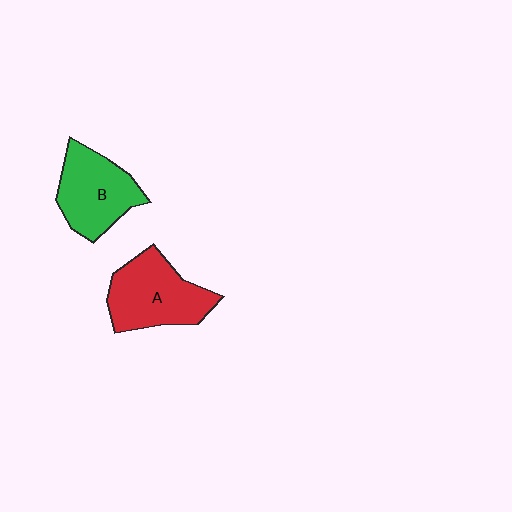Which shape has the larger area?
Shape A (red).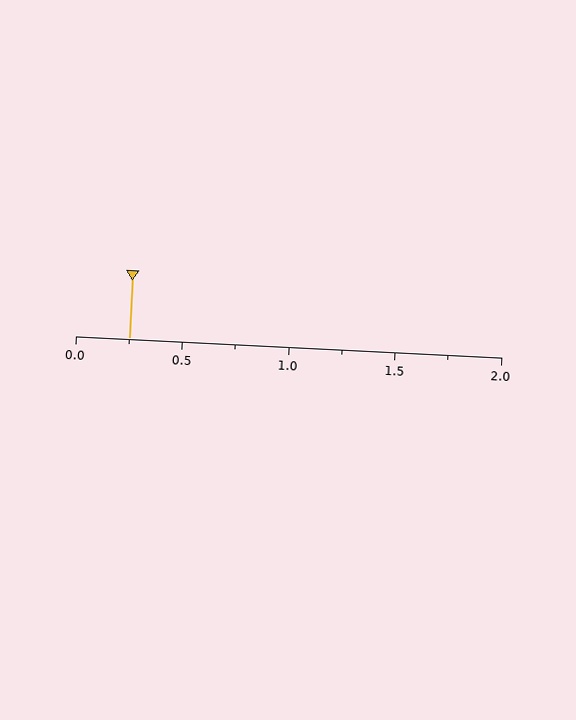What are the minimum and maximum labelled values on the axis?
The axis runs from 0.0 to 2.0.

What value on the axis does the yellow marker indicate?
The marker indicates approximately 0.25.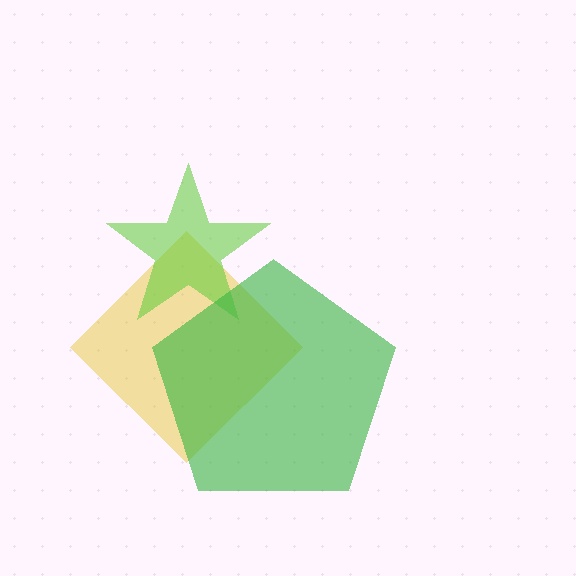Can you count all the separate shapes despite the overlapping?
Yes, there are 3 separate shapes.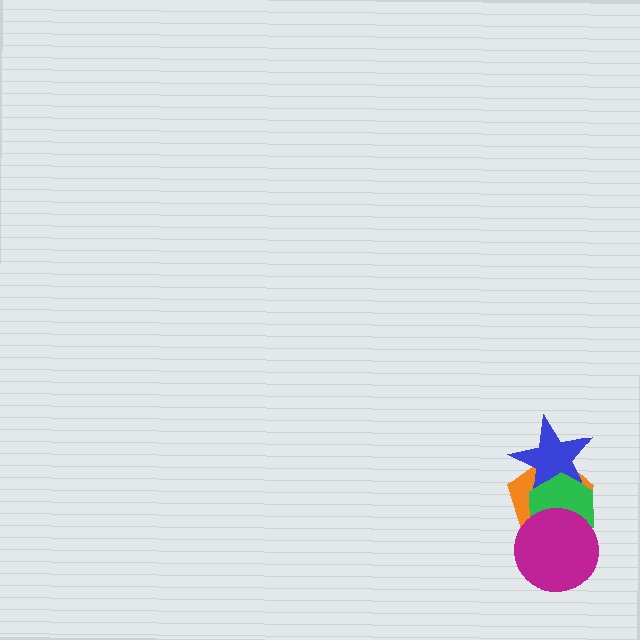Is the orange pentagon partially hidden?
Yes, it is partially covered by another shape.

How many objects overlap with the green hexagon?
3 objects overlap with the green hexagon.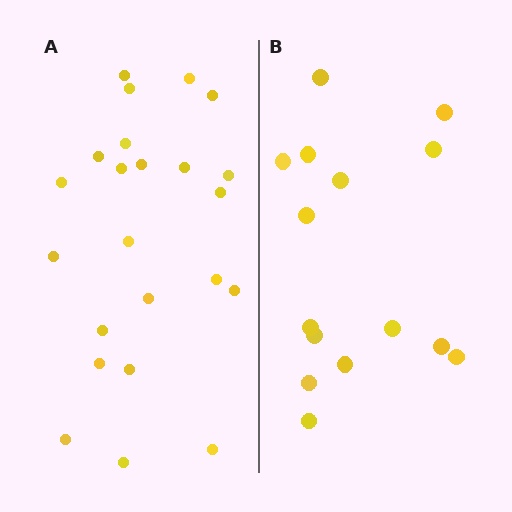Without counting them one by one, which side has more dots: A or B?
Region A (the left region) has more dots.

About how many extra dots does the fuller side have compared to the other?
Region A has roughly 8 or so more dots than region B.